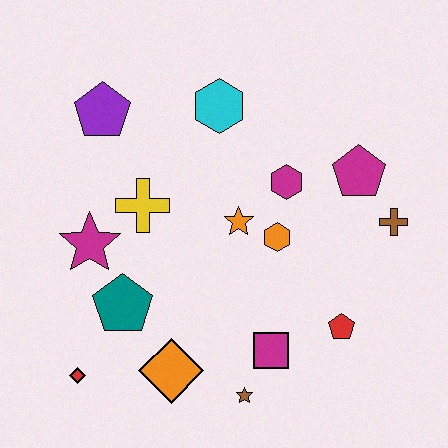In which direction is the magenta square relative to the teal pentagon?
The magenta square is to the right of the teal pentagon.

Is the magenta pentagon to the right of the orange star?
Yes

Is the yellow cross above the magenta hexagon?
No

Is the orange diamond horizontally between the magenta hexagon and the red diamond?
Yes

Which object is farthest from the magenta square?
The purple pentagon is farthest from the magenta square.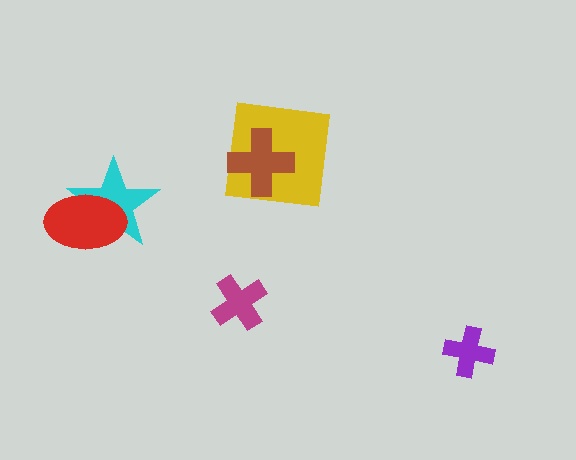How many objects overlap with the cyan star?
1 object overlaps with the cyan star.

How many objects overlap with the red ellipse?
1 object overlaps with the red ellipse.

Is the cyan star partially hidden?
Yes, it is partially covered by another shape.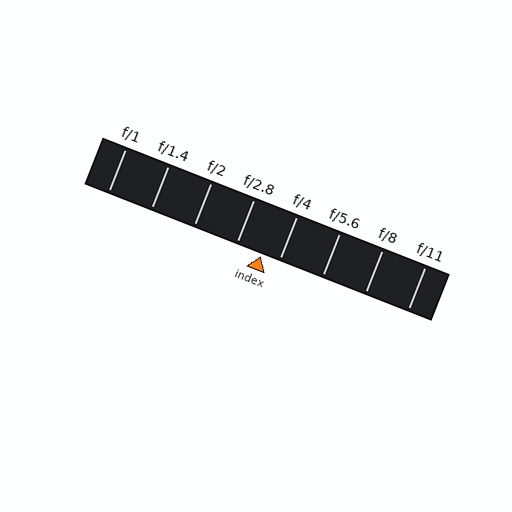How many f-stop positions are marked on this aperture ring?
There are 8 f-stop positions marked.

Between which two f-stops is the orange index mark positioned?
The index mark is between f/2.8 and f/4.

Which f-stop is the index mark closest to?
The index mark is closest to f/4.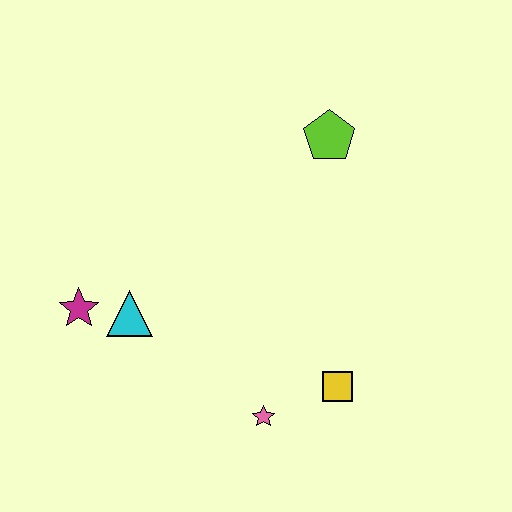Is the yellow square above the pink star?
Yes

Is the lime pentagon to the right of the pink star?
Yes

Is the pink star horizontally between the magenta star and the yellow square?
Yes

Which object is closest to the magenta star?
The cyan triangle is closest to the magenta star.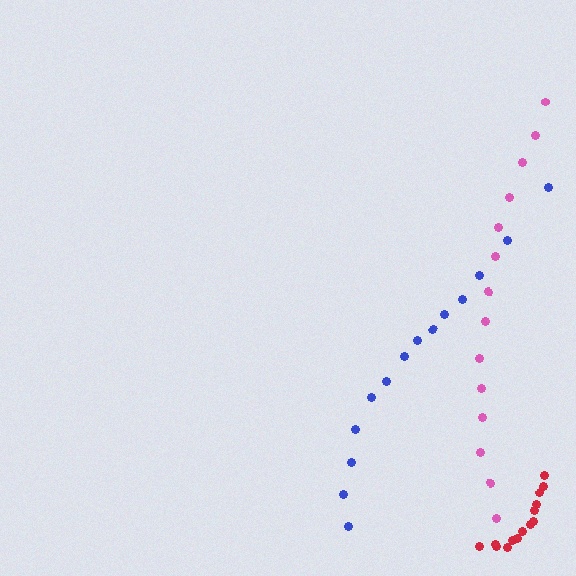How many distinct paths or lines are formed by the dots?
There are 3 distinct paths.